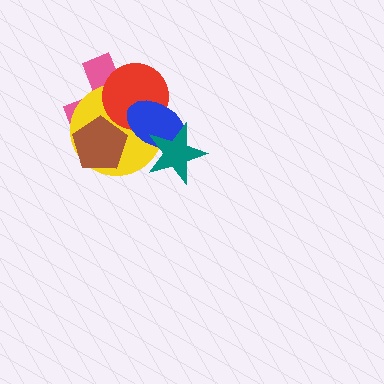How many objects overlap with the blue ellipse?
4 objects overlap with the blue ellipse.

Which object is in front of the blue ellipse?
The teal star is in front of the blue ellipse.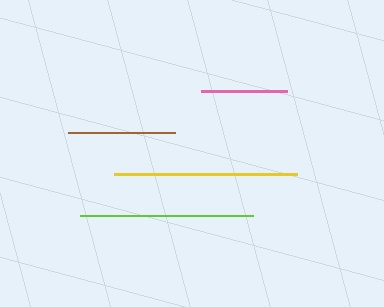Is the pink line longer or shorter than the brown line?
The brown line is longer than the pink line.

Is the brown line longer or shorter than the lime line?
The lime line is longer than the brown line.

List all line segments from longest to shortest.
From longest to shortest: yellow, lime, brown, pink.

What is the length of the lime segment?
The lime segment is approximately 174 pixels long.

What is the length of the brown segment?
The brown segment is approximately 107 pixels long.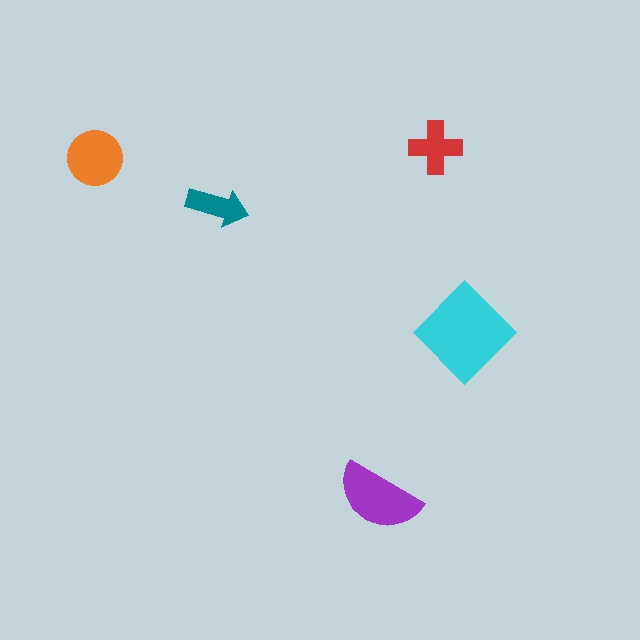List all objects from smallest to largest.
The teal arrow, the red cross, the orange circle, the purple semicircle, the cyan diamond.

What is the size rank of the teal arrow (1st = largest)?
5th.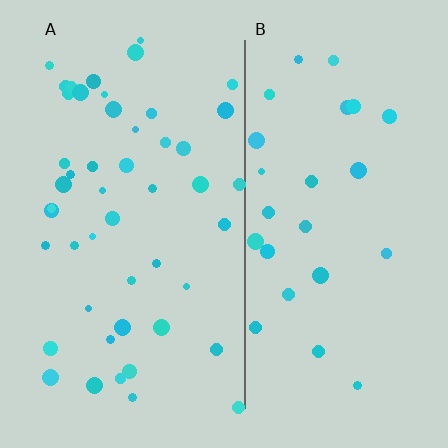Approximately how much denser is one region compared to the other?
Approximately 1.9× — region A over region B.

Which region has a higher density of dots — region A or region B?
A (the left).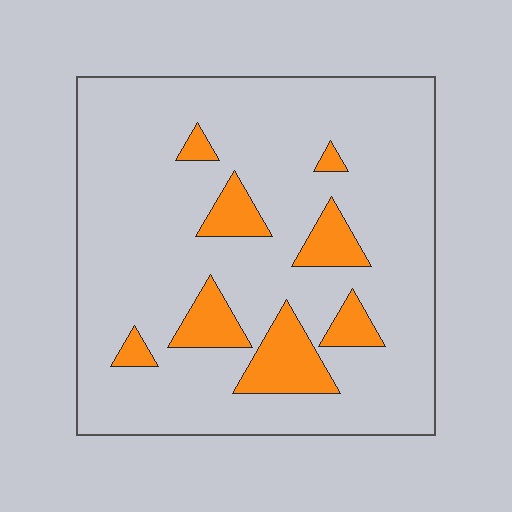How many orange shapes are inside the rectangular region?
8.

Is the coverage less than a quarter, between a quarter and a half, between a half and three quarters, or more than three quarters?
Less than a quarter.